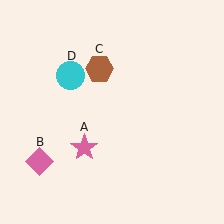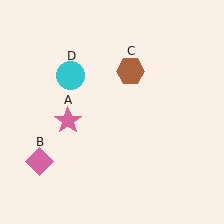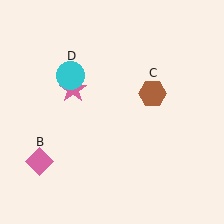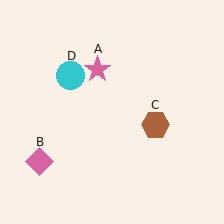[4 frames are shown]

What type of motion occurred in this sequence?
The pink star (object A), brown hexagon (object C) rotated clockwise around the center of the scene.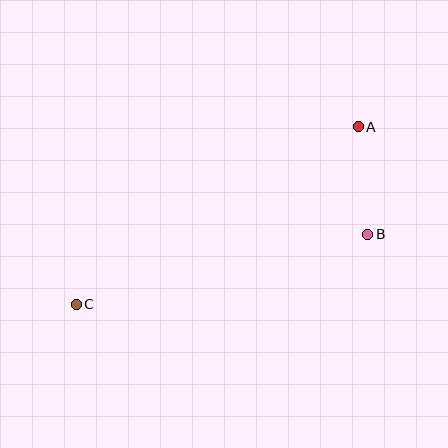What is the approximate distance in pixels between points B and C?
The distance between B and C is approximately 300 pixels.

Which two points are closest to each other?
Points A and B are closest to each other.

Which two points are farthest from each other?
Points A and C are farthest from each other.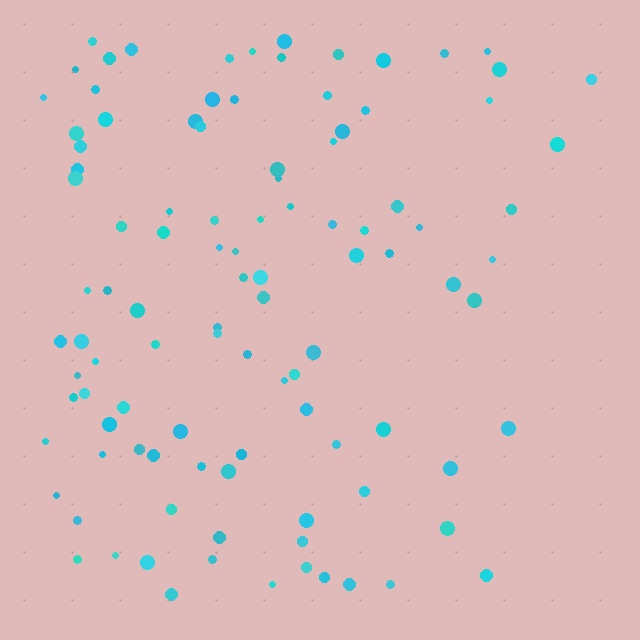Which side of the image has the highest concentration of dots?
The left.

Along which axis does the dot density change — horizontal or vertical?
Horizontal.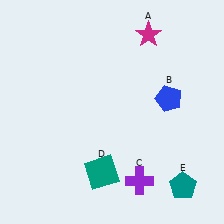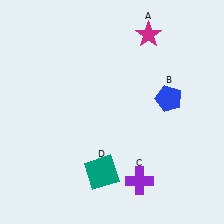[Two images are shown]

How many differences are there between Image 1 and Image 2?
There is 1 difference between the two images.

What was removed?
The teal pentagon (E) was removed in Image 2.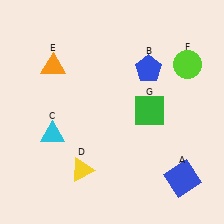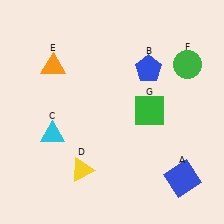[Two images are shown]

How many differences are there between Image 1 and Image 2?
There is 1 difference between the two images.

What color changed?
The circle (F) changed from lime in Image 1 to green in Image 2.